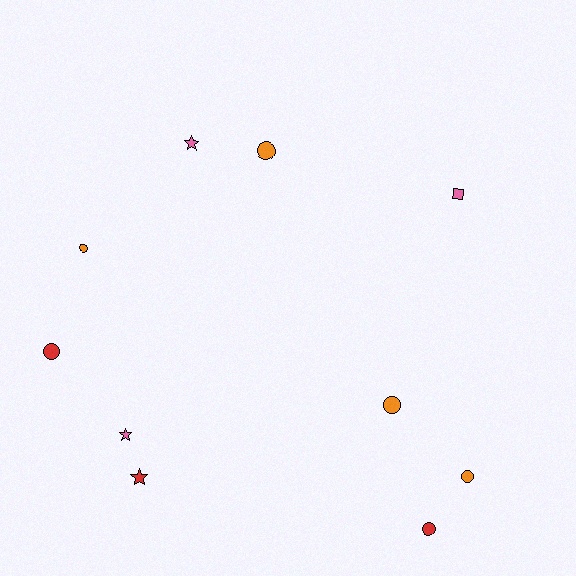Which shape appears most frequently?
Circle, with 6 objects.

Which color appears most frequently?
Orange, with 4 objects.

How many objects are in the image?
There are 10 objects.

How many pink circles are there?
There are no pink circles.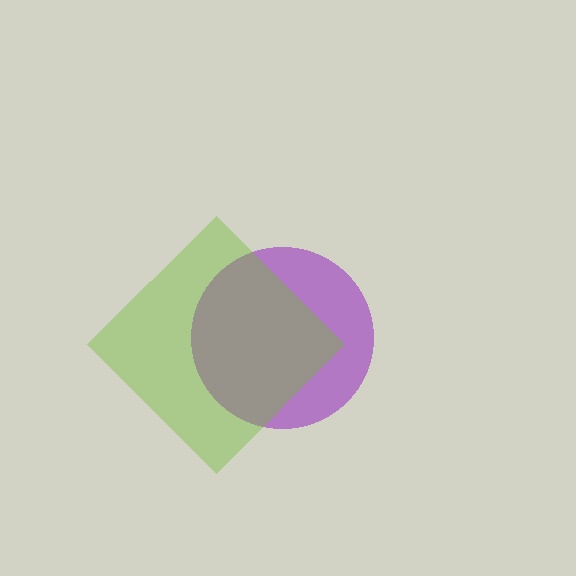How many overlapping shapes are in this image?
There are 2 overlapping shapes in the image.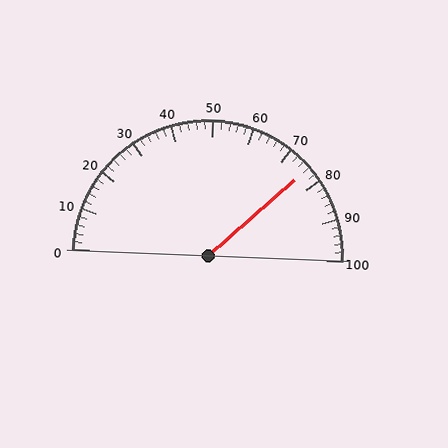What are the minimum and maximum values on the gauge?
The gauge ranges from 0 to 100.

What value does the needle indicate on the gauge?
The needle indicates approximately 76.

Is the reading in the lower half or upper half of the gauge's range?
The reading is in the upper half of the range (0 to 100).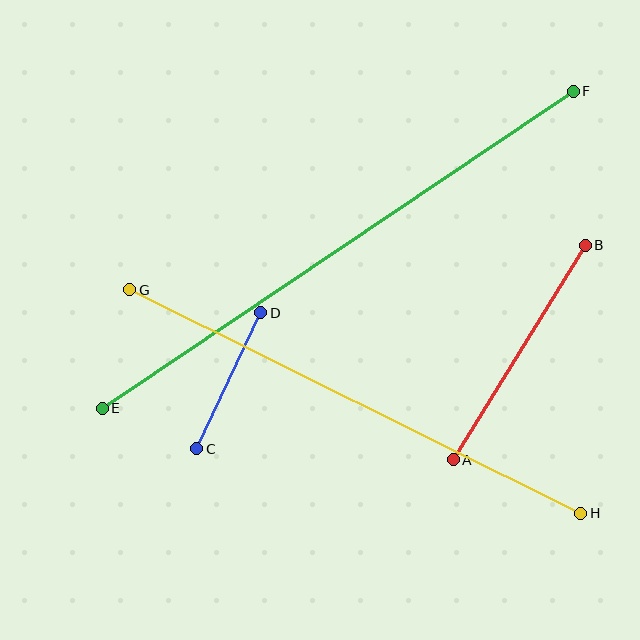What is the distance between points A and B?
The distance is approximately 252 pixels.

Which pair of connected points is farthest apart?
Points E and F are farthest apart.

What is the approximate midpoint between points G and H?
The midpoint is at approximately (355, 402) pixels.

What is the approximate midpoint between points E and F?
The midpoint is at approximately (338, 250) pixels.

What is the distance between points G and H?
The distance is approximately 504 pixels.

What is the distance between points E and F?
The distance is approximately 568 pixels.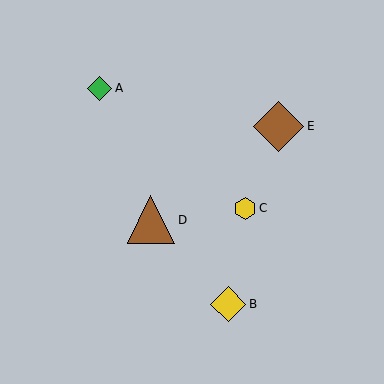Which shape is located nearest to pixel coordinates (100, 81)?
The green diamond (labeled A) at (100, 88) is nearest to that location.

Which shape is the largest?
The brown diamond (labeled E) is the largest.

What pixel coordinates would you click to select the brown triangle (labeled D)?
Click at (151, 220) to select the brown triangle D.